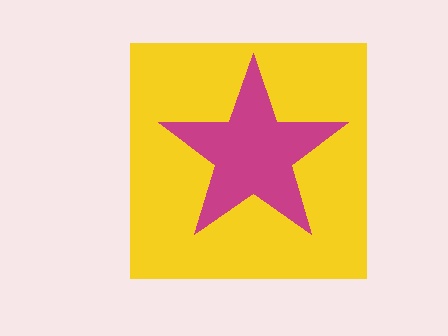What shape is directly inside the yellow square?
The magenta star.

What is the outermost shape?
The yellow square.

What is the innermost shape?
The magenta star.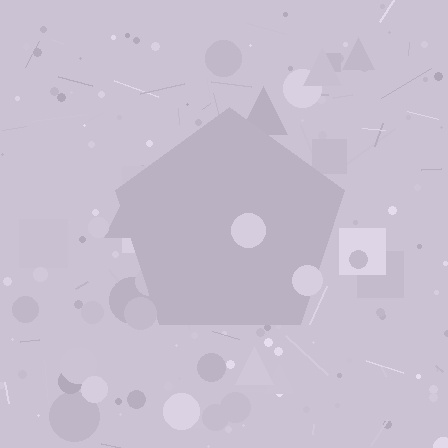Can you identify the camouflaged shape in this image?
The camouflaged shape is a pentagon.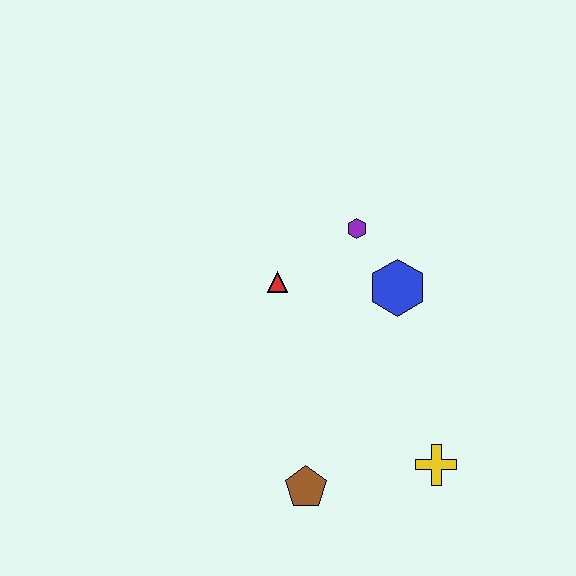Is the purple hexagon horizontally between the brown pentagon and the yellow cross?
Yes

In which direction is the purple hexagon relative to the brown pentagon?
The purple hexagon is above the brown pentagon.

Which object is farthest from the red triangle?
The yellow cross is farthest from the red triangle.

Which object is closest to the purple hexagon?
The blue hexagon is closest to the purple hexagon.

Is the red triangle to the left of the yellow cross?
Yes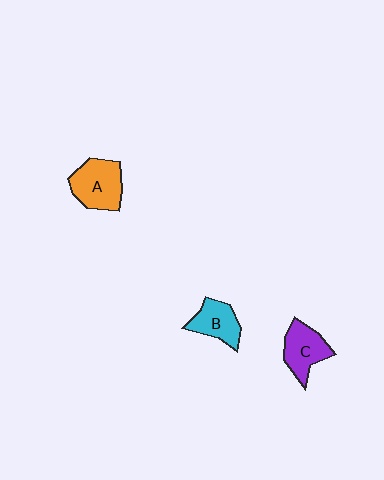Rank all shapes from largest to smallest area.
From largest to smallest: A (orange), C (purple), B (cyan).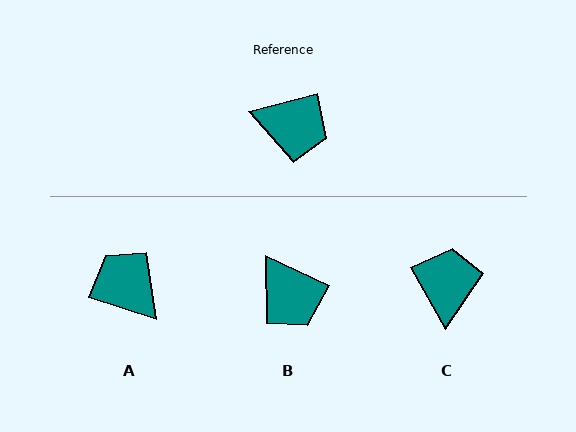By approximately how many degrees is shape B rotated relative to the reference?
Approximately 40 degrees clockwise.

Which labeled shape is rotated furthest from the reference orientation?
A, about 147 degrees away.